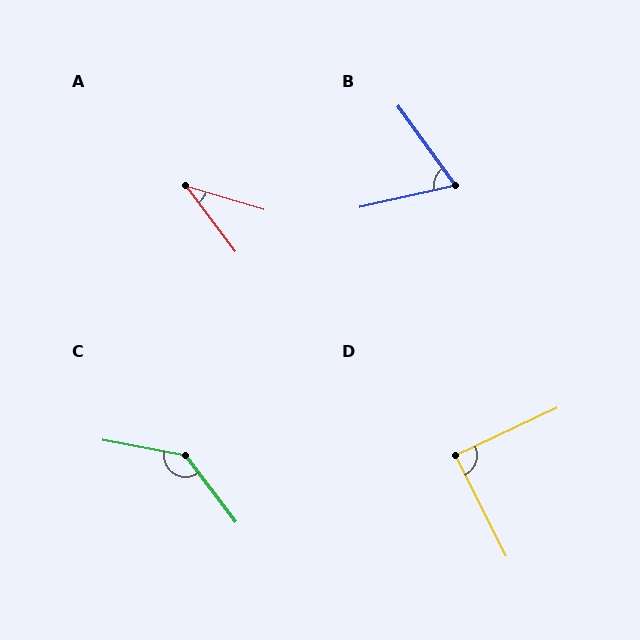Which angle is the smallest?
A, at approximately 36 degrees.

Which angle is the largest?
C, at approximately 138 degrees.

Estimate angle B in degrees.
Approximately 67 degrees.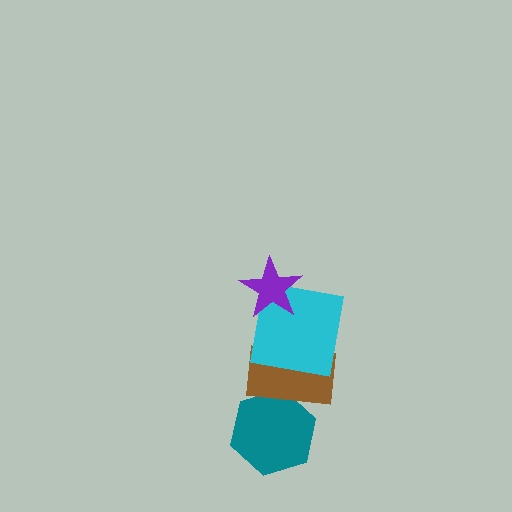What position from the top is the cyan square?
The cyan square is 2nd from the top.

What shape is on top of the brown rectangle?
The cyan square is on top of the brown rectangle.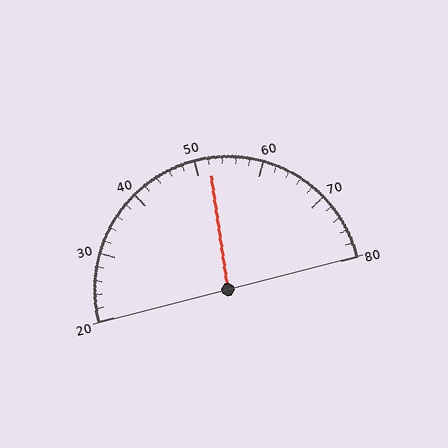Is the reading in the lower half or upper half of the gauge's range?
The reading is in the upper half of the range (20 to 80).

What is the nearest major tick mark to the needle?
The nearest major tick mark is 50.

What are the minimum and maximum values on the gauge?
The gauge ranges from 20 to 80.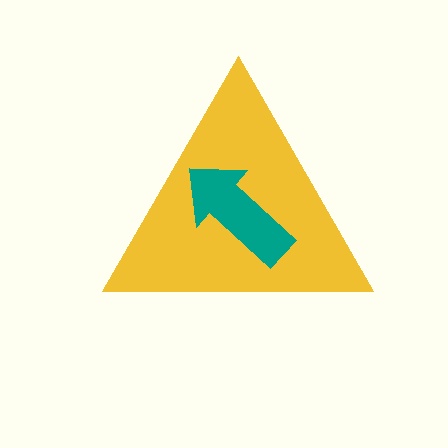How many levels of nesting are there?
2.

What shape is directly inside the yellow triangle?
The teal arrow.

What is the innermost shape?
The teal arrow.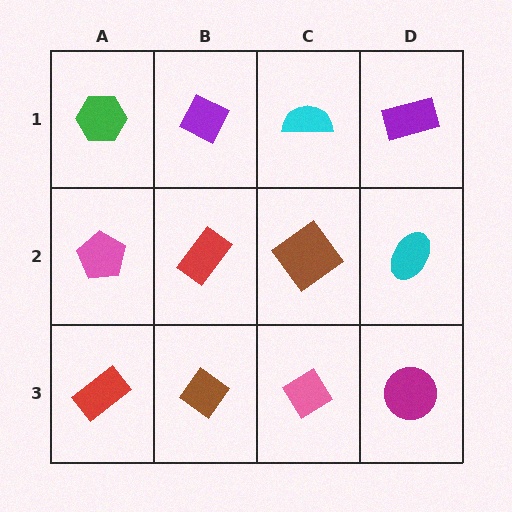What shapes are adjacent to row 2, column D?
A purple rectangle (row 1, column D), a magenta circle (row 3, column D), a brown diamond (row 2, column C).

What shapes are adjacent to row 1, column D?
A cyan ellipse (row 2, column D), a cyan semicircle (row 1, column C).